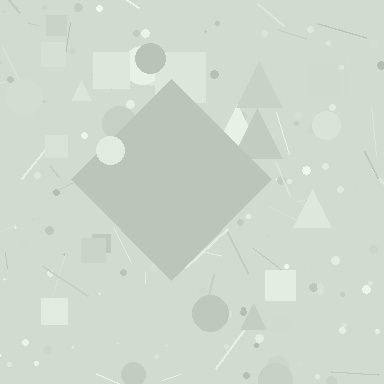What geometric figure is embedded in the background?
A diamond is embedded in the background.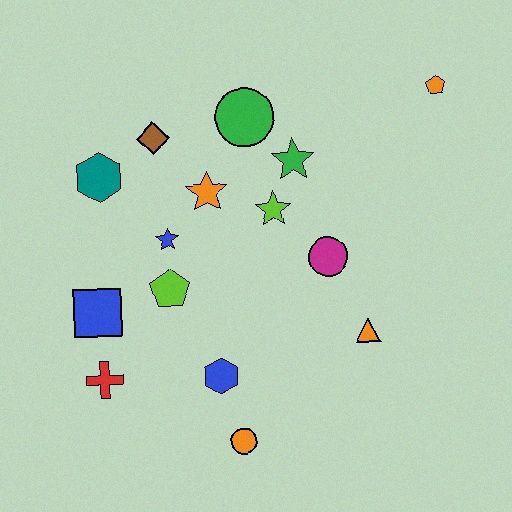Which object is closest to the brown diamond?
The teal hexagon is closest to the brown diamond.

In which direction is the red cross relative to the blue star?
The red cross is below the blue star.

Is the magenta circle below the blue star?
Yes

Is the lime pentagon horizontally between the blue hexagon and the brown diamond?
Yes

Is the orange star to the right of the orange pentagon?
No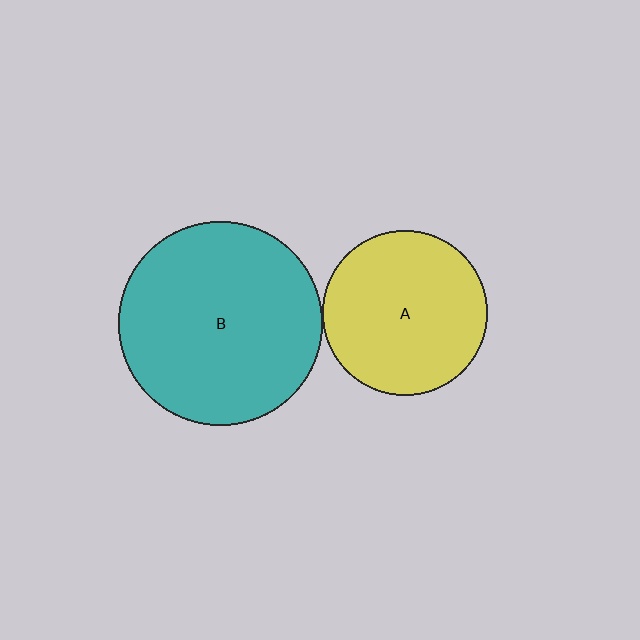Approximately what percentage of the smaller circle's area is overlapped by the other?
Approximately 5%.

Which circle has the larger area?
Circle B (teal).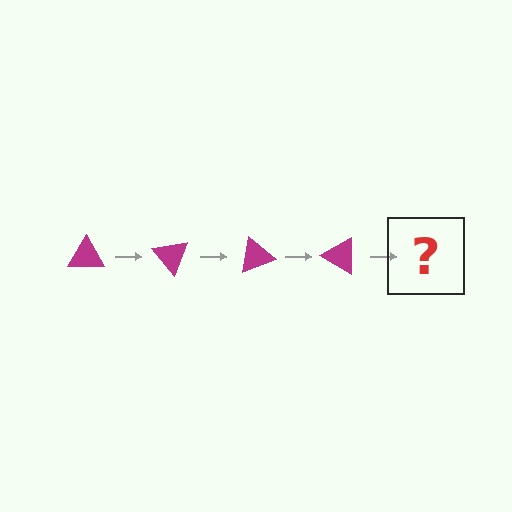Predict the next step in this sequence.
The next step is a magenta triangle rotated 200 degrees.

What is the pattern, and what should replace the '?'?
The pattern is that the triangle rotates 50 degrees each step. The '?' should be a magenta triangle rotated 200 degrees.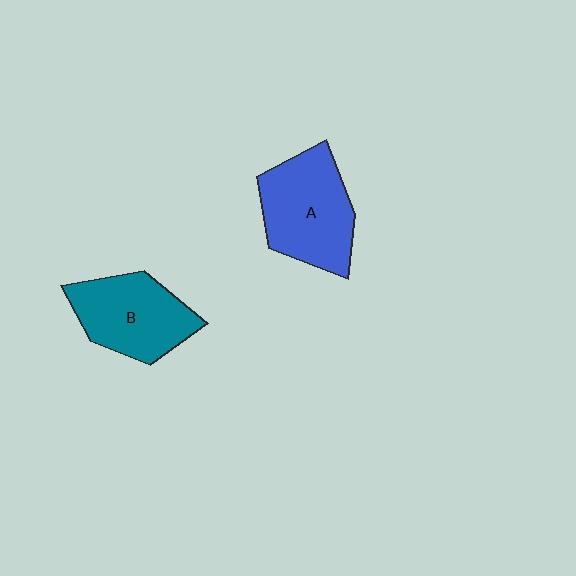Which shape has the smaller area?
Shape B (teal).